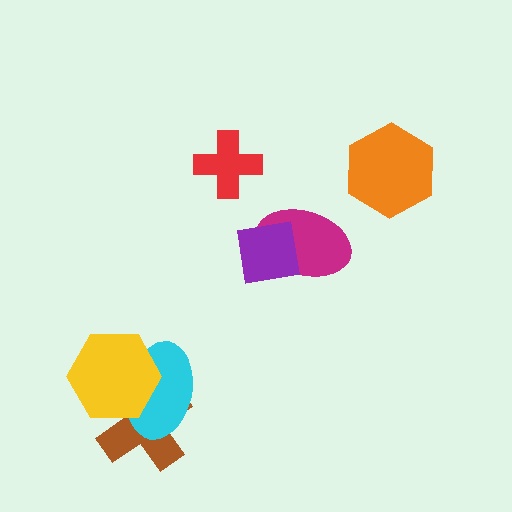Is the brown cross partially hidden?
Yes, it is partially covered by another shape.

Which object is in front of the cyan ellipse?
The yellow hexagon is in front of the cyan ellipse.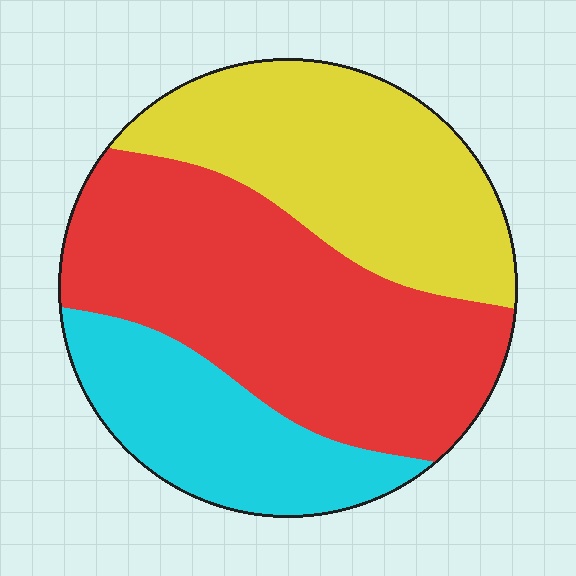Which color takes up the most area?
Red, at roughly 45%.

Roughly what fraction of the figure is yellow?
Yellow takes up between a quarter and a half of the figure.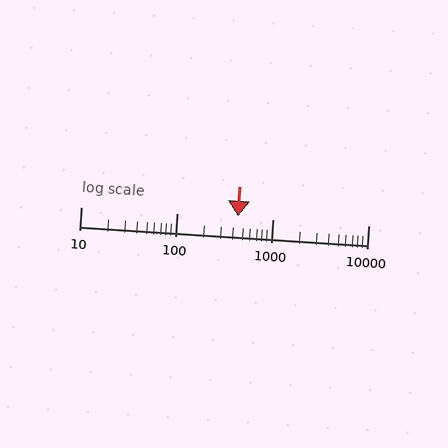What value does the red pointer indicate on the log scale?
The pointer indicates approximately 440.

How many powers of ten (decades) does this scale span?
The scale spans 3 decades, from 10 to 10000.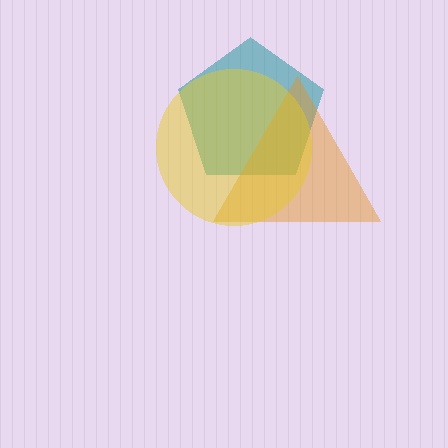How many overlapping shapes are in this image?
There are 3 overlapping shapes in the image.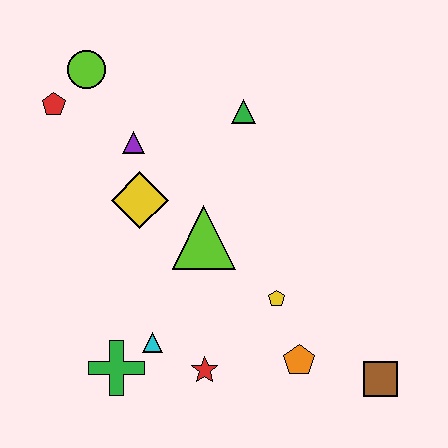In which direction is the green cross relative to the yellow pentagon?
The green cross is to the left of the yellow pentagon.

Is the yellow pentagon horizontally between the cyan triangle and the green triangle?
No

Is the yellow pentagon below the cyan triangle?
No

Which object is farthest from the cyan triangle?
The lime circle is farthest from the cyan triangle.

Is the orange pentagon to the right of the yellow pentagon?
Yes